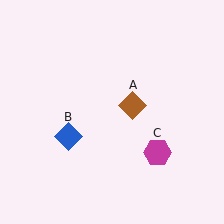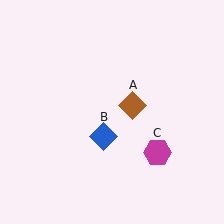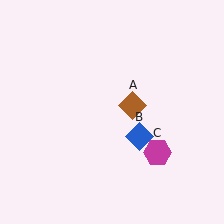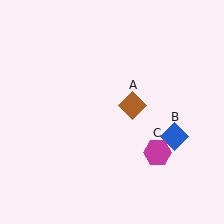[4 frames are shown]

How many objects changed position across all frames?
1 object changed position: blue diamond (object B).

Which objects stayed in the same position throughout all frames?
Brown diamond (object A) and magenta hexagon (object C) remained stationary.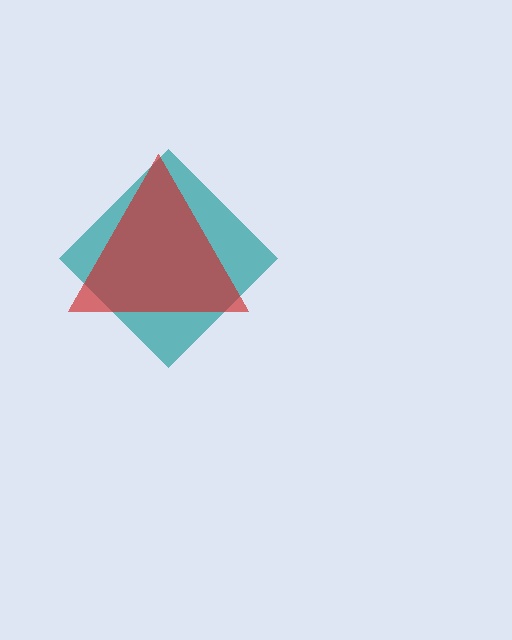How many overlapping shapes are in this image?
There are 2 overlapping shapes in the image.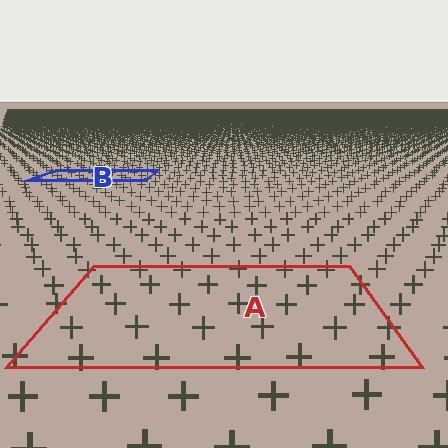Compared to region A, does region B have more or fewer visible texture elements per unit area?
Region B has more texture elements per unit area — they are packed more densely because it is farther away.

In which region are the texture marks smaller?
The texture marks are smaller in region B, because it is farther away.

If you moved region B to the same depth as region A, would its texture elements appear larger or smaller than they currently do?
They would appear larger. At a closer depth, the same texture elements are projected at a bigger on-screen size.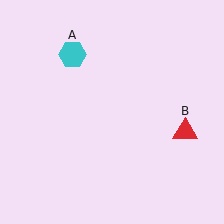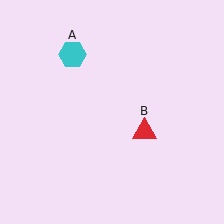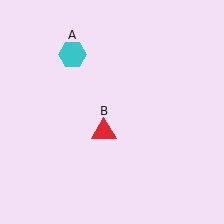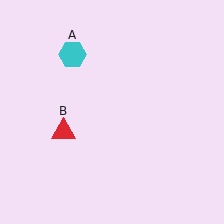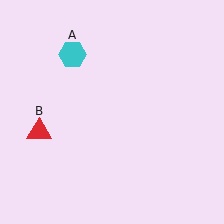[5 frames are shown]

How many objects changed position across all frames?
1 object changed position: red triangle (object B).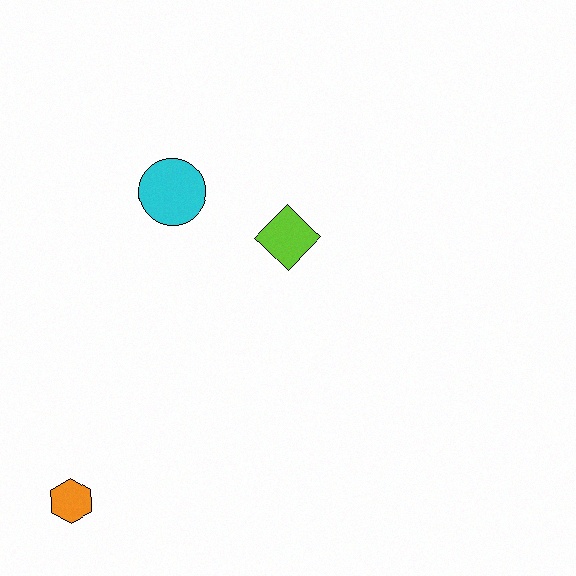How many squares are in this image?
There are no squares.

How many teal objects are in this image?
There are no teal objects.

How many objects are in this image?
There are 3 objects.